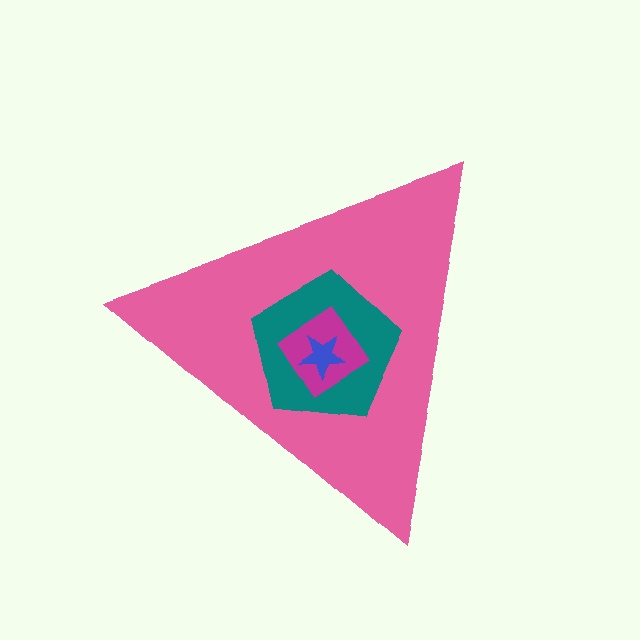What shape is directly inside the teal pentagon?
The magenta diamond.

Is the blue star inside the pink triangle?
Yes.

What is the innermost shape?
The blue star.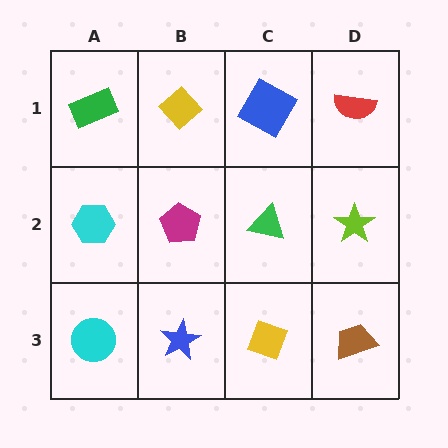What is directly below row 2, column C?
A yellow diamond.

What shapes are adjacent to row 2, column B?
A yellow diamond (row 1, column B), a blue star (row 3, column B), a cyan hexagon (row 2, column A), a green triangle (row 2, column C).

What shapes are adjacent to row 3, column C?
A green triangle (row 2, column C), a blue star (row 3, column B), a brown trapezoid (row 3, column D).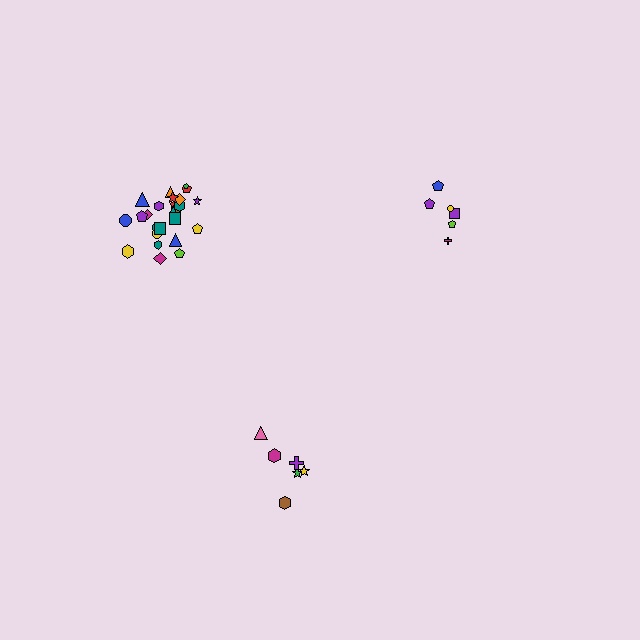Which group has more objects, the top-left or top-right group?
The top-left group.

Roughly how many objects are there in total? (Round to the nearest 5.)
Roughly 35 objects in total.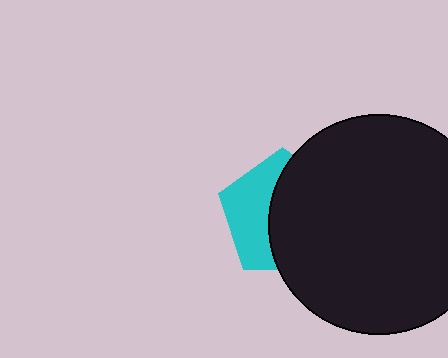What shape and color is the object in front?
The object in front is a black circle.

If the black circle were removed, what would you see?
You would see the complete cyan pentagon.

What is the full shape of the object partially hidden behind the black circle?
The partially hidden object is a cyan pentagon.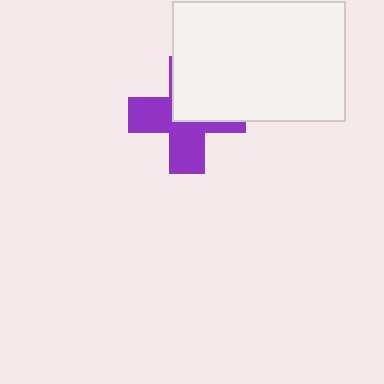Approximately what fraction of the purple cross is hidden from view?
Roughly 44% of the purple cross is hidden behind the white rectangle.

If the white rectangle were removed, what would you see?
You would see the complete purple cross.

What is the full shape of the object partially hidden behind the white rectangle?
The partially hidden object is a purple cross.